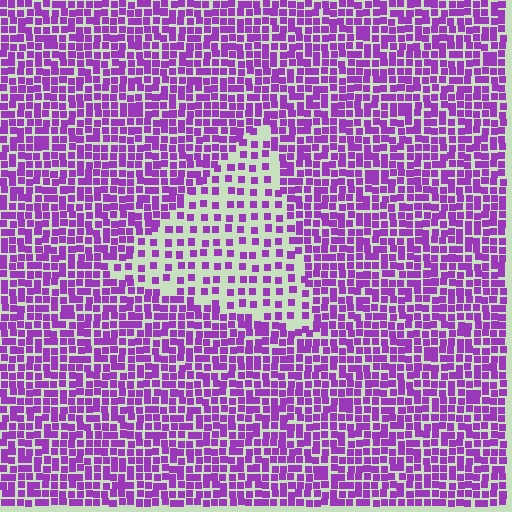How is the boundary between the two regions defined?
The boundary is defined by a change in element density (approximately 2.2x ratio). All elements are the same color, size, and shape.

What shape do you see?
I see a triangle.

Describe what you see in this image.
The image contains small purple elements arranged at two different densities. A triangle-shaped region is visible where the elements are less densely packed than the surrounding area.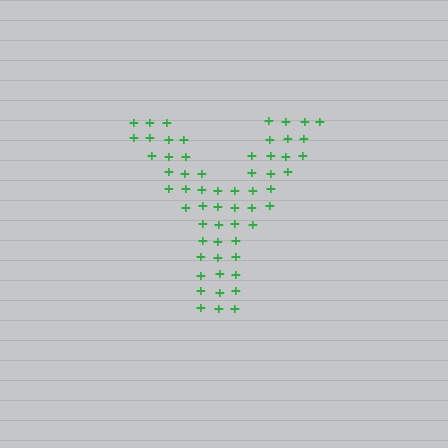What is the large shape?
The large shape is the letter Y.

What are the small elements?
The small elements are plus signs.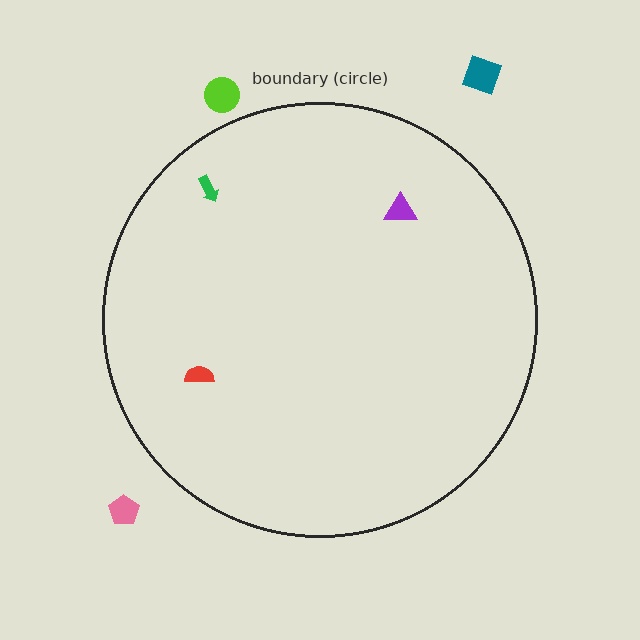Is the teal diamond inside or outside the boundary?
Outside.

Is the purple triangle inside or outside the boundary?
Inside.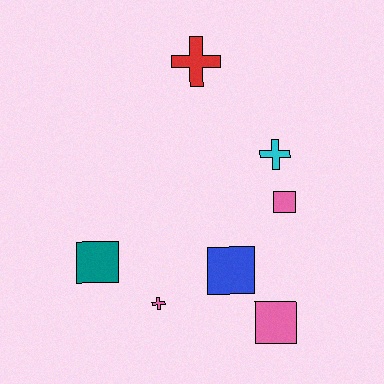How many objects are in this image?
There are 7 objects.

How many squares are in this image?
There are 4 squares.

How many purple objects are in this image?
There are no purple objects.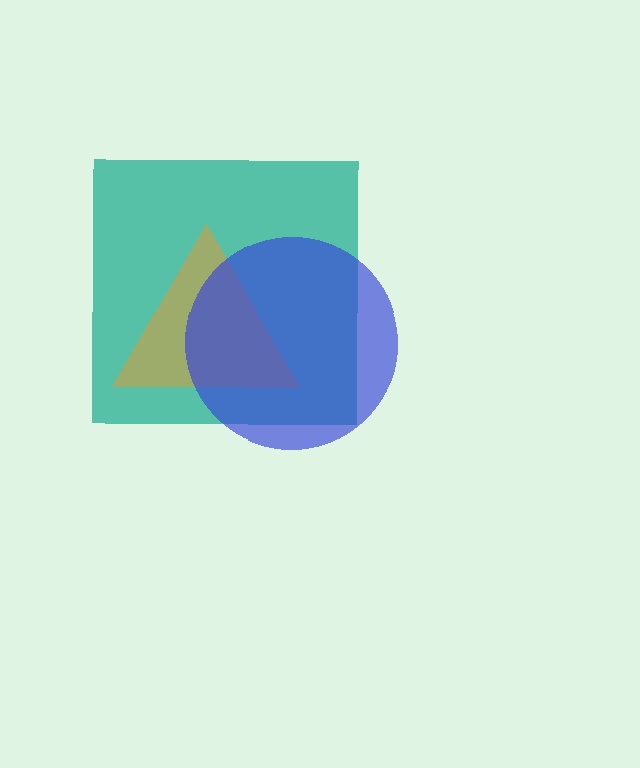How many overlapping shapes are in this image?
There are 3 overlapping shapes in the image.